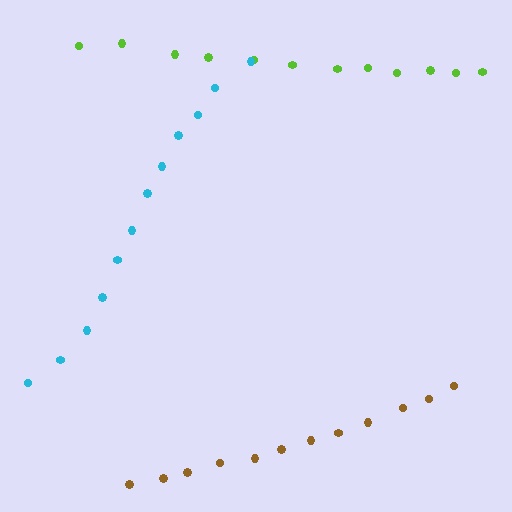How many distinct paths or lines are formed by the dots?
There are 3 distinct paths.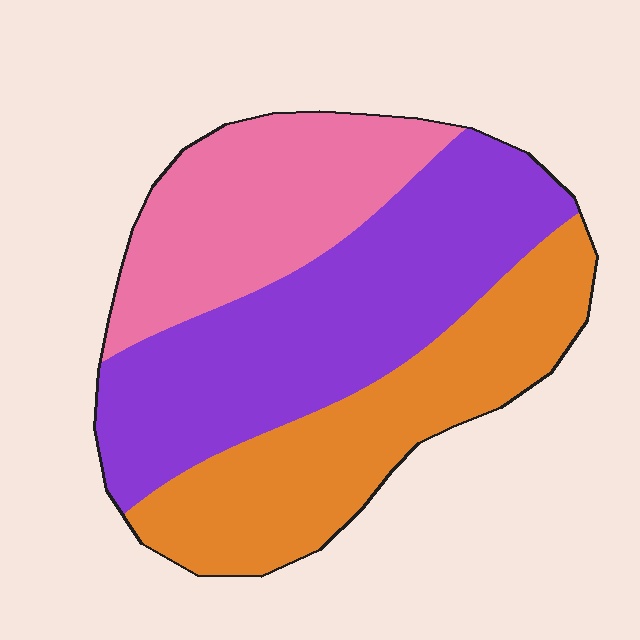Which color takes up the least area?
Pink, at roughly 25%.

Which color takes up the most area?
Purple, at roughly 40%.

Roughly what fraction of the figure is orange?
Orange covers around 30% of the figure.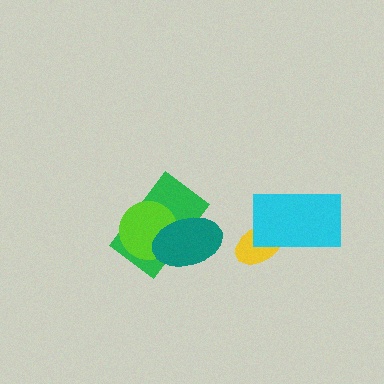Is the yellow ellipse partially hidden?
Yes, it is partially covered by another shape.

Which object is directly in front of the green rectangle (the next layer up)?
The lime circle is directly in front of the green rectangle.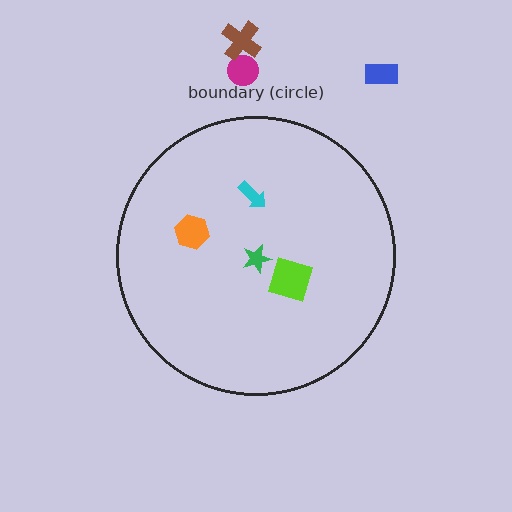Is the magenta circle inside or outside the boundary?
Outside.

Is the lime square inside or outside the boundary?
Inside.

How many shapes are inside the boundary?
4 inside, 3 outside.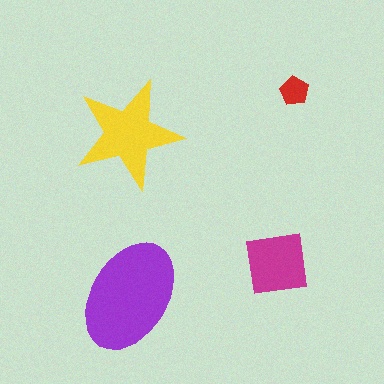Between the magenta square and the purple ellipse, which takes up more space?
The purple ellipse.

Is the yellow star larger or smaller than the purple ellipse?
Smaller.